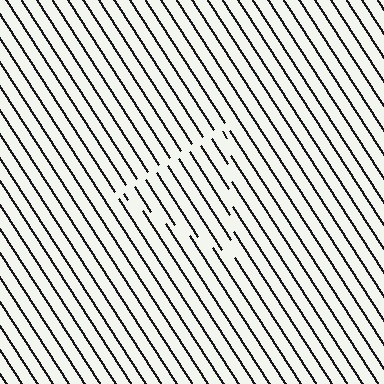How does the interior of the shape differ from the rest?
The interior of the shape contains the same grating, shifted by half a period — the contour is defined by the phase discontinuity where line-ends from the inner and outer gratings abut.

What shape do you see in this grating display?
An illusory triangle. The interior of the shape contains the same grating, shifted by half a period — the contour is defined by the phase discontinuity where line-ends from the inner and outer gratings abut.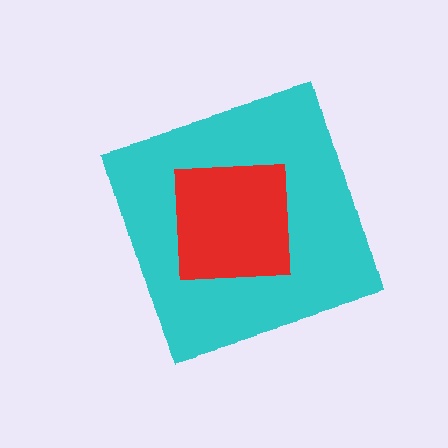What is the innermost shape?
The red square.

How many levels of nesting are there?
2.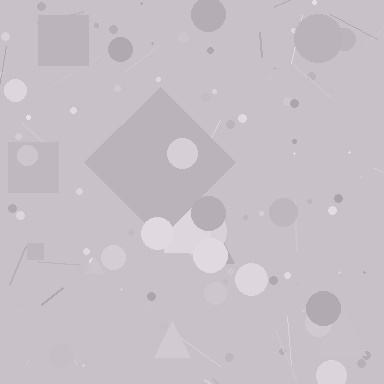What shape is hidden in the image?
A diamond is hidden in the image.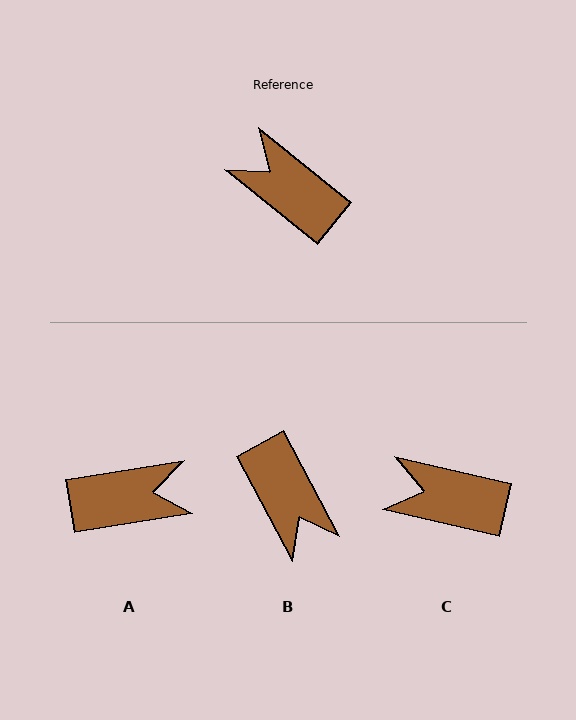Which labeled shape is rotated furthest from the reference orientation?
B, about 157 degrees away.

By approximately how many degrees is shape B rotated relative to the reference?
Approximately 157 degrees counter-clockwise.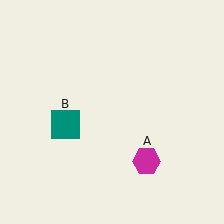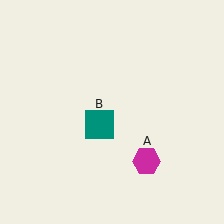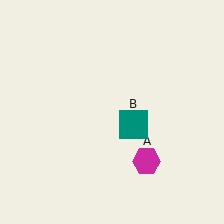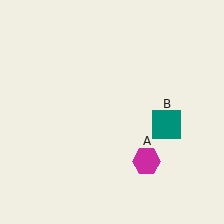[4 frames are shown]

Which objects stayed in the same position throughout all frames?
Magenta hexagon (object A) remained stationary.